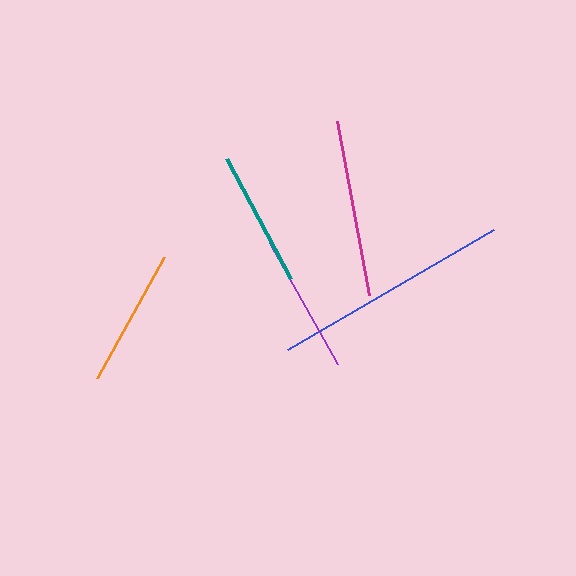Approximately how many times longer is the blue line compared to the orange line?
The blue line is approximately 1.7 times the length of the orange line.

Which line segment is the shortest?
The teal line is the shortest at approximately 136 pixels.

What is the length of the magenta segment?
The magenta segment is approximately 177 pixels long.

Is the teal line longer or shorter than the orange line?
The orange line is longer than the teal line.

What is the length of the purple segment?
The purple segment is approximately 139 pixels long.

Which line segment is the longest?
The blue line is the longest at approximately 238 pixels.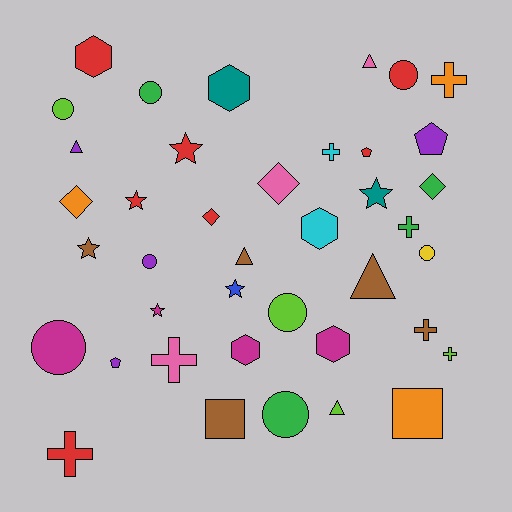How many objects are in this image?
There are 40 objects.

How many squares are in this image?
There are 2 squares.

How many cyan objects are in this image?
There are 2 cyan objects.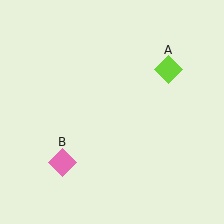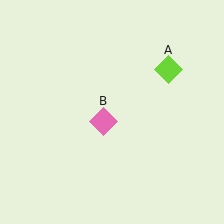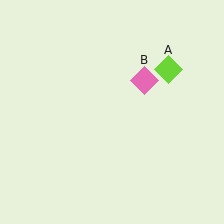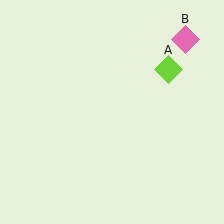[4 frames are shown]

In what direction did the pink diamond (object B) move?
The pink diamond (object B) moved up and to the right.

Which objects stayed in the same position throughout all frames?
Lime diamond (object A) remained stationary.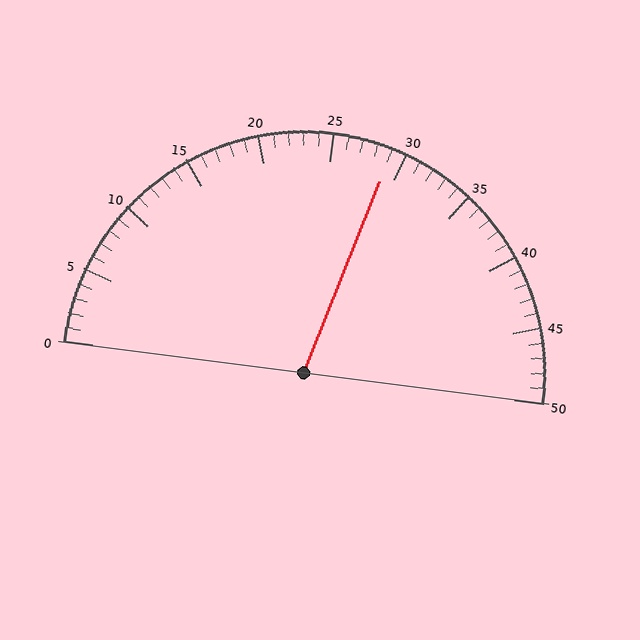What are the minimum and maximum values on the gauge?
The gauge ranges from 0 to 50.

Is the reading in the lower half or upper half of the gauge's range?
The reading is in the upper half of the range (0 to 50).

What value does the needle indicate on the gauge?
The needle indicates approximately 29.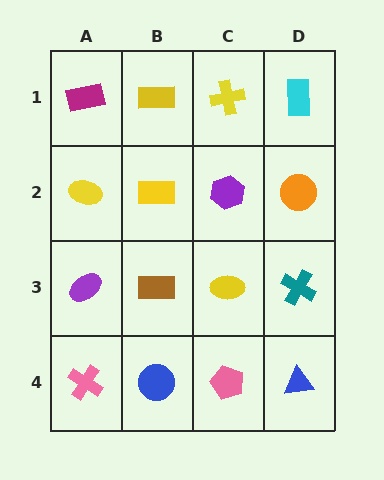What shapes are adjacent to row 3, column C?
A purple hexagon (row 2, column C), a pink pentagon (row 4, column C), a brown rectangle (row 3, column B), a teal cross (row 3, column D).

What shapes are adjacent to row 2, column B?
A yellow rectangle (row 1, column B), a brown rectangle (row 3, column B), a yellow ellipse (row 2, column A), a purple hexagon (row 2, column C).